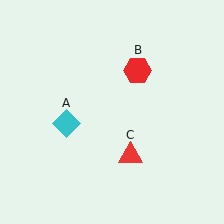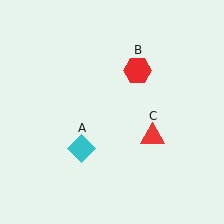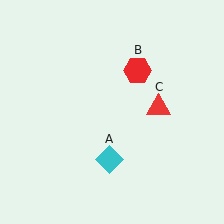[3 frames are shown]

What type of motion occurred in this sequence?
The cyan diamond (object A), red triangle (object C) rotated counterclockwise around the center of the scene.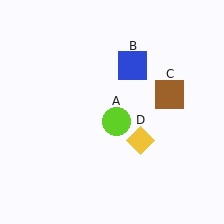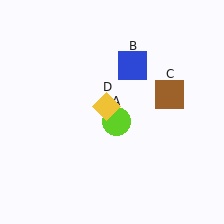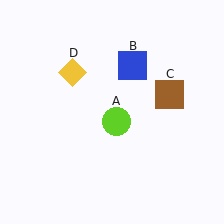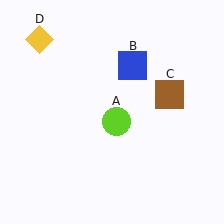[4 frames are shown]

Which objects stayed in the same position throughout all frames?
Lime circle (object A) and blue square (object B) and brown square (object C) remained stationary.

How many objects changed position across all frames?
1 object changed position: yellow diamond (object D).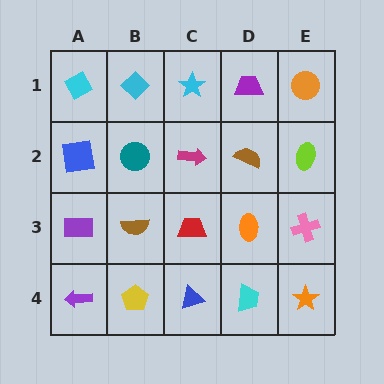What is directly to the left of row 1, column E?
A purple trapezoid.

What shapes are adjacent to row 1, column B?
A teal circle (row 2, column B), a cyan diamond (row 1, column A), a cyan star (row 1, column C).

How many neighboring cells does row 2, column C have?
4.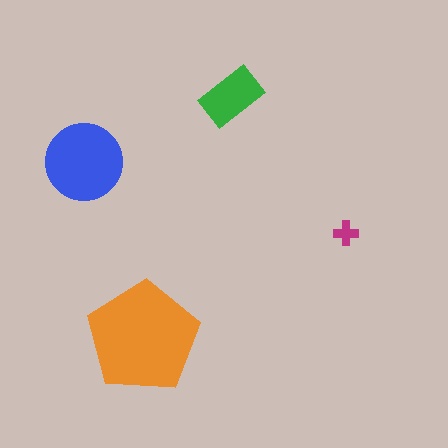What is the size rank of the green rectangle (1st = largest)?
3rd.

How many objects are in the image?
There are 4 objects in the image.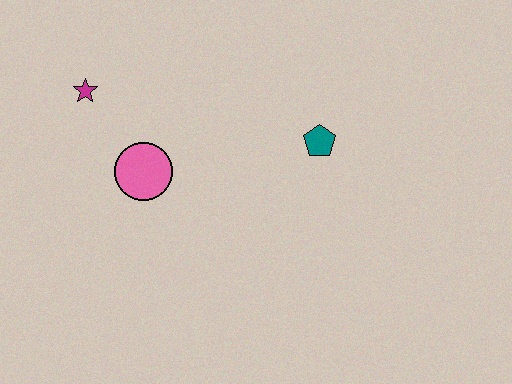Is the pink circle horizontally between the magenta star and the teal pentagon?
Yes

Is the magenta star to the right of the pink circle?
No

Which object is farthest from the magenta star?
The teal pentagon is farthest from the magenta star.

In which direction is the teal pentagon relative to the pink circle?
The teal pentagon is to the right of the pink circle.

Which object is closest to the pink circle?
The magenta star is closest to the pink circle.